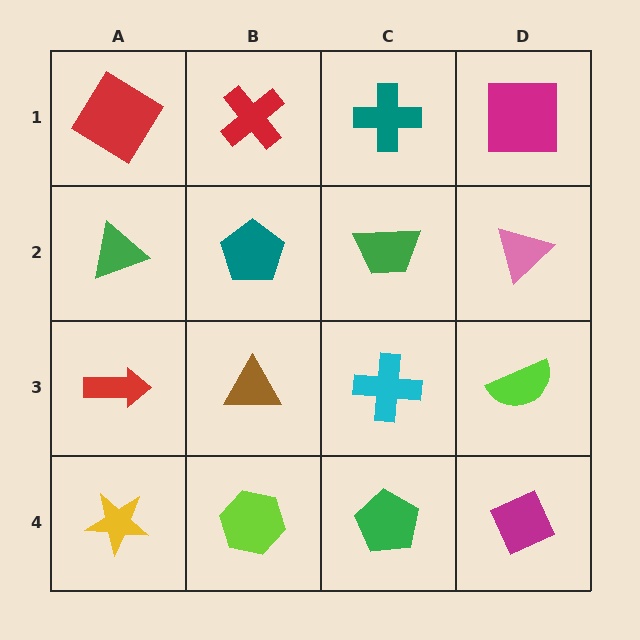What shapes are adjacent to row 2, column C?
A teal cross (row 1, column C), a cyan cross (row 3, column C), a teal pentagon (row 2, column B), a pink triangle (row 2, column D).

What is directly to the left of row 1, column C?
A red cross.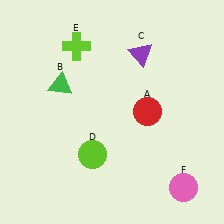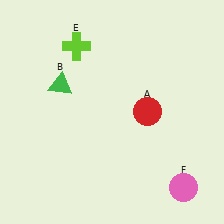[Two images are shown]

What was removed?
The purple triangle (C), the lime circle (D) were removed in Image 2.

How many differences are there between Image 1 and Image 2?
There are 2 differences between the two images.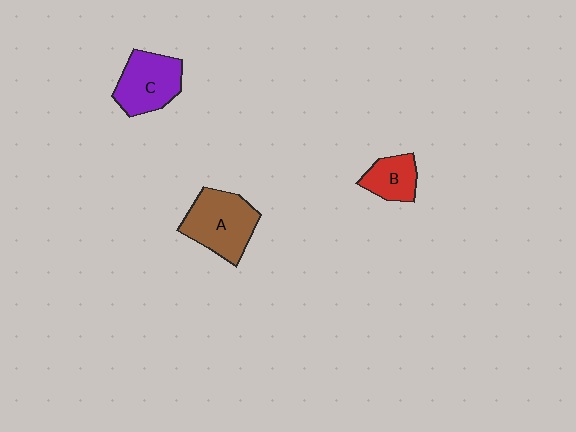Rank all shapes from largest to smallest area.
From largest to smallest: A (brown), C (purple), B (red).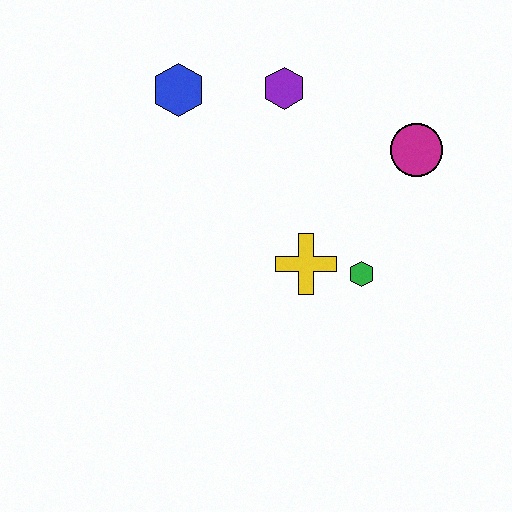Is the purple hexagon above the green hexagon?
Yes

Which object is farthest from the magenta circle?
The blue hexagon is farthest from the magenta circle.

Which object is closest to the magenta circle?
The green hexagon is closest to the magenta circle.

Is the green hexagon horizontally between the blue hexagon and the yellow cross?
No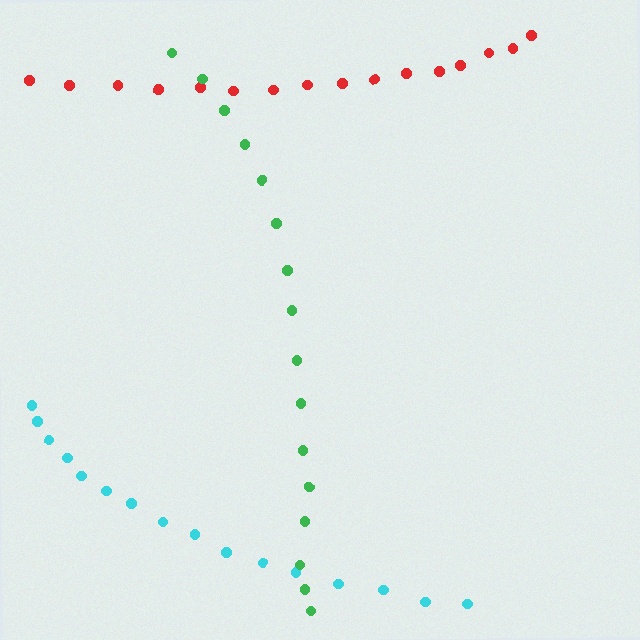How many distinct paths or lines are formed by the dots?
There are 3 distinct paths.